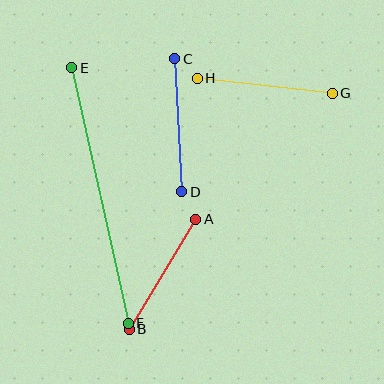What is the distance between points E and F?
The distance is approximately 262 pixels.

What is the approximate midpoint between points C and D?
The midpoint is at approximately (178, 125) pixels.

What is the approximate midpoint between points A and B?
The midpoint is at approximately (163, 274) pixels.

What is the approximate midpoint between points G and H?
The midpoint is at approximately (265, 86) pixels.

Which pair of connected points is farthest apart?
Points E and F are farthest apart.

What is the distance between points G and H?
The distance is approximately 136 pixels.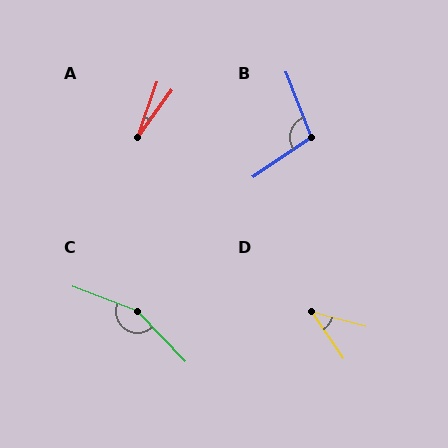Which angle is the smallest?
A, at approximately 16 degrees.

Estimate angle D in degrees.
Approximately 42 degrees.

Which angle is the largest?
C, at approximately 154 degrees.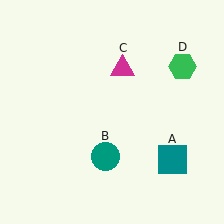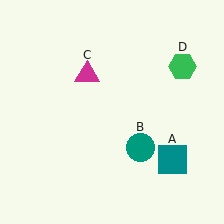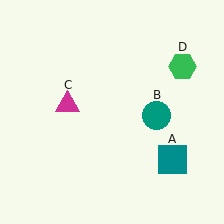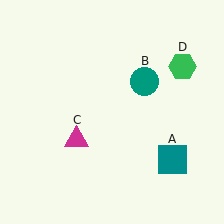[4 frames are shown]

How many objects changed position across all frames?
2 objects changed position: teal circle (object B), magenta triangle (object C).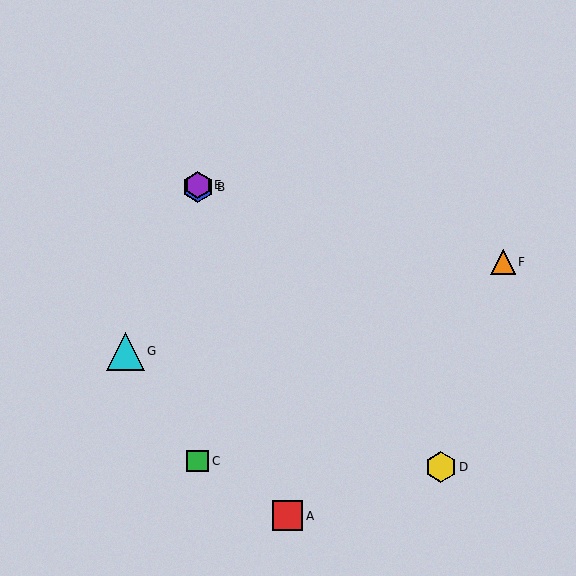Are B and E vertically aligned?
Yes, both are at x≈198.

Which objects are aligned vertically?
Objects B, C, E are aligned vertically.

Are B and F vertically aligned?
No, B is at x≈198 and F is at x≈503.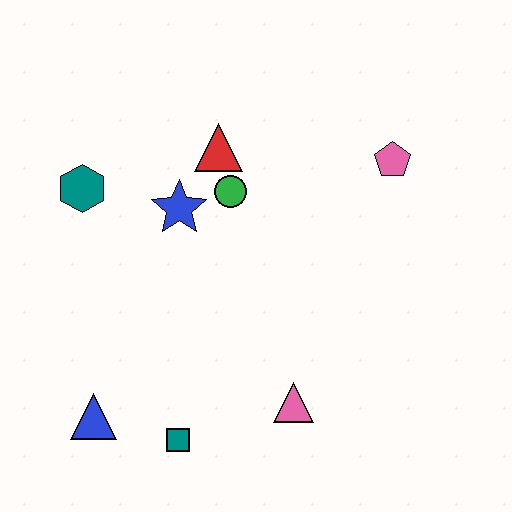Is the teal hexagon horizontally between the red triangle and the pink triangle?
No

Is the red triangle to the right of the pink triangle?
No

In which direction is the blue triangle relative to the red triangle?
The blue triangle is below the red triangle.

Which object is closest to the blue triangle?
The teal square is closest to the blue triangle.